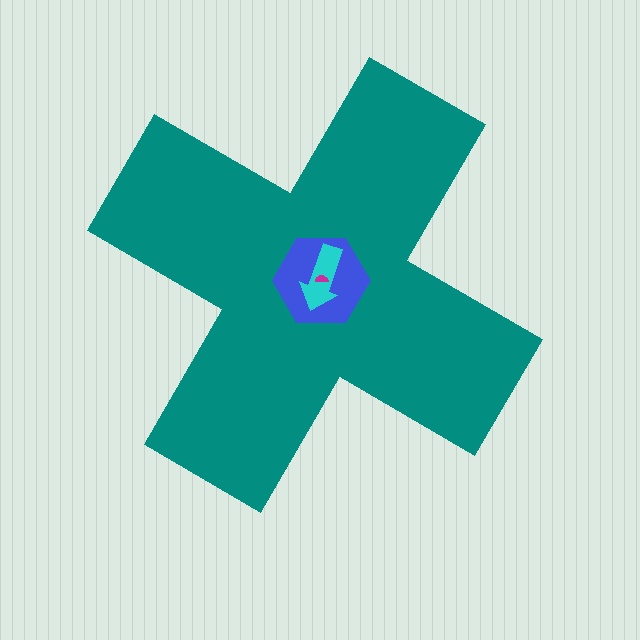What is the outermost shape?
The teal cross.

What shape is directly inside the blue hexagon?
The cyan arrow.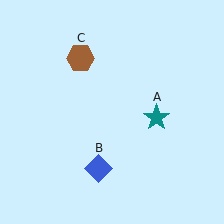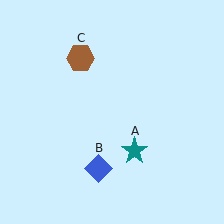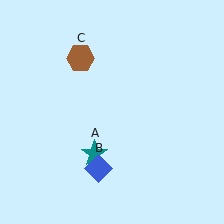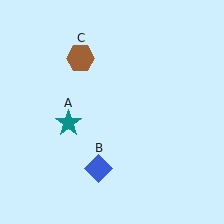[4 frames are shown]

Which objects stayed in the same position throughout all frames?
Blue diamond (object B) and brown hexagon (object C) remained stationary.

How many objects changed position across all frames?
1 object changed position: teal star (object A).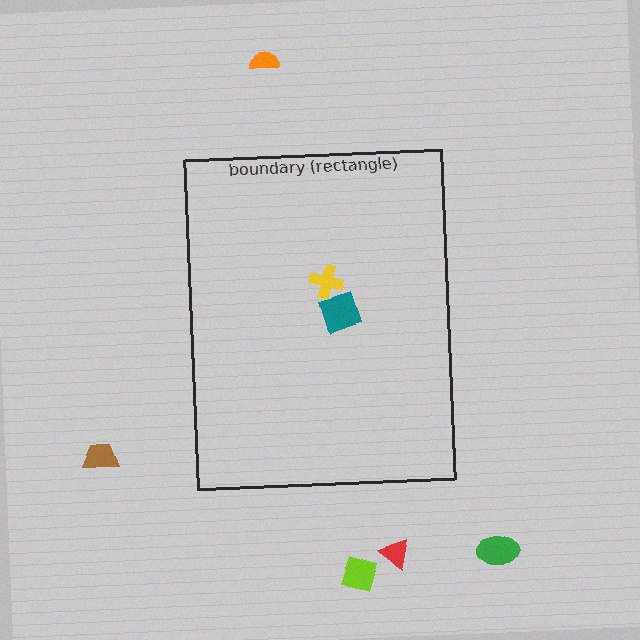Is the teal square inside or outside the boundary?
Inside.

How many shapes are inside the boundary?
2 inside, 5 outside.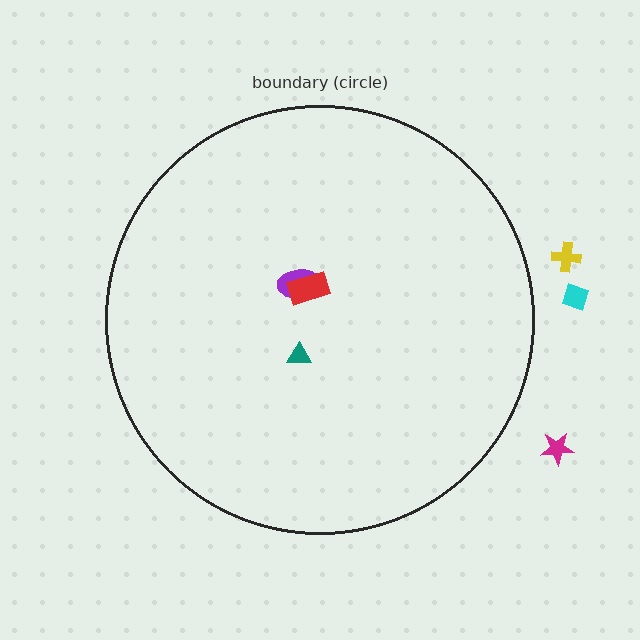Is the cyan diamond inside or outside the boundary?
Outside.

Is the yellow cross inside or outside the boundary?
Outside.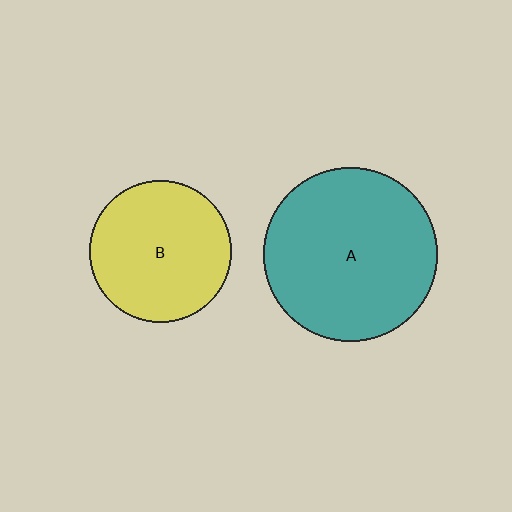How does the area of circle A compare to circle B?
Approximately 1.5 times.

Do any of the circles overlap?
No, none of the circles overlap.